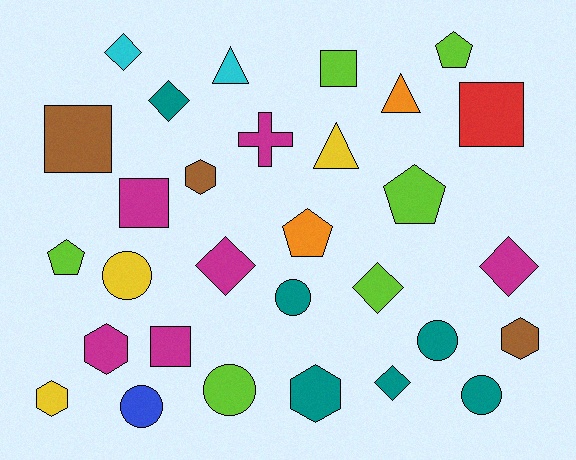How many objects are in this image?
There are 30 objects.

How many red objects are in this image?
There is 1 red object.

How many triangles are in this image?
There are 3 triangles.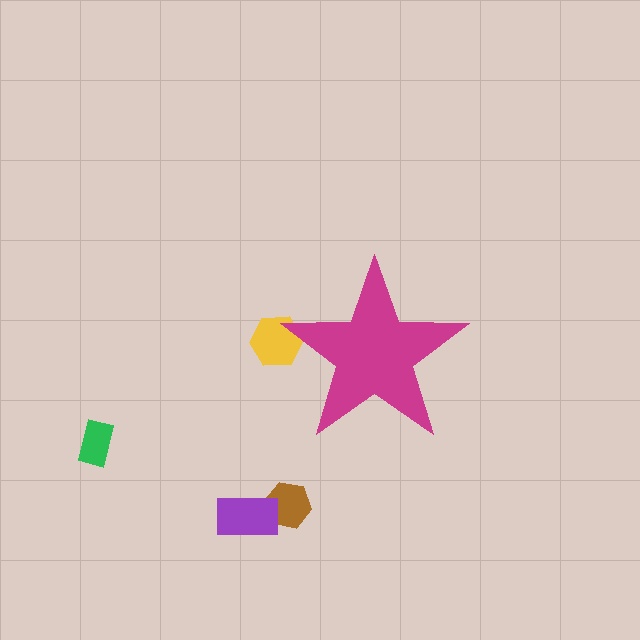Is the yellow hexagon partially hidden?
Yes, the yellow hexagon is partially hidden behind the magenta star.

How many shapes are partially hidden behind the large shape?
1 shape is partially hidden.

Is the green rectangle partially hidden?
No, the green rectangle is fully visible.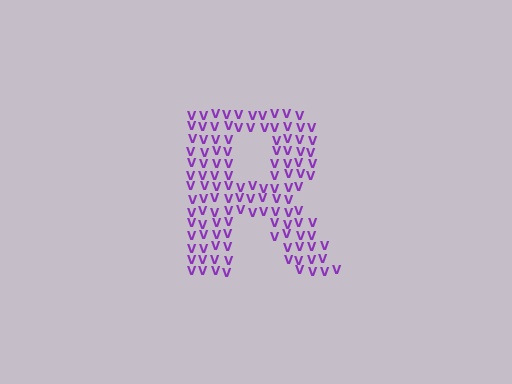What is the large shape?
The large shape is the letter R.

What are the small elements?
The small elements are letter V's.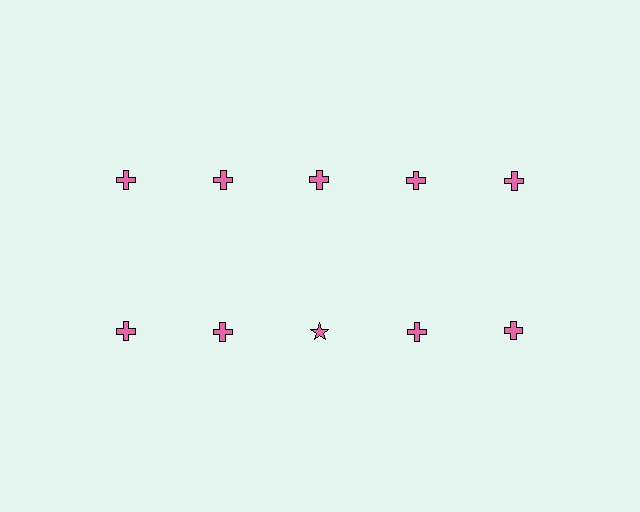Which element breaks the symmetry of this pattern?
The pink star in the second row, center column breaks the symmetry. All other shapes are pink crosses.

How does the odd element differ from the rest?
It has a different shape: star instead of cross.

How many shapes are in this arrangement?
There are 10 shapes arranged in a grid pattern.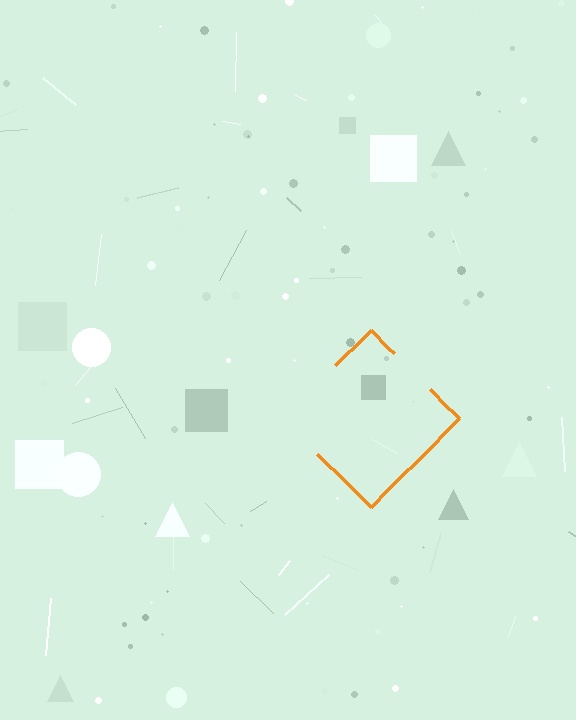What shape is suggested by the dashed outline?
The dashed outline suggests a diamond.